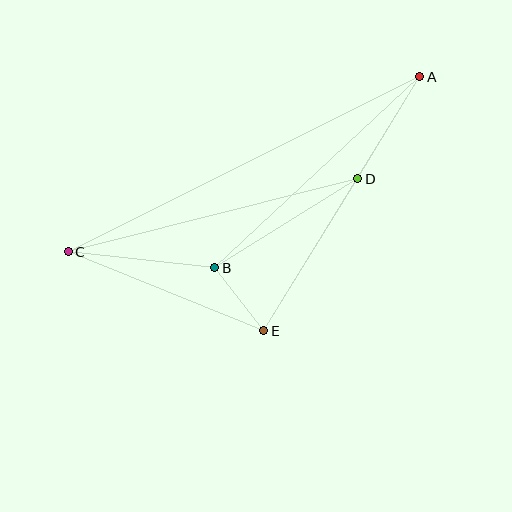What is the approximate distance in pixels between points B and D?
The distance between B and D is approximately 168 pixels.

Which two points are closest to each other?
Points B and E are closest to each other.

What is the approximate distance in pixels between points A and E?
The distance between A and E is approximately 298 pixels.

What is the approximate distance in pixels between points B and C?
The distance between B and C is approximately 147 pixels.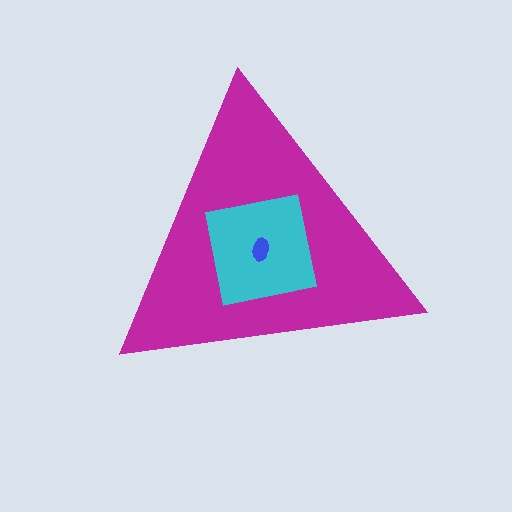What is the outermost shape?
The magenta triangle.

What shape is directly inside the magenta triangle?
The cyan square.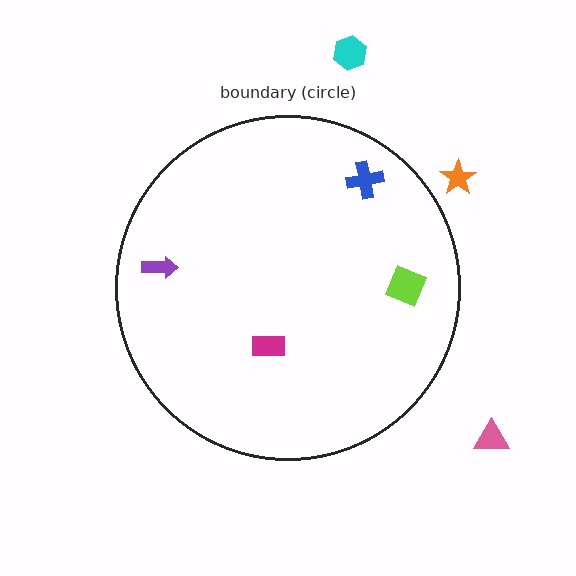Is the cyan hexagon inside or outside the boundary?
Outside.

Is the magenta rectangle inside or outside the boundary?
Inside.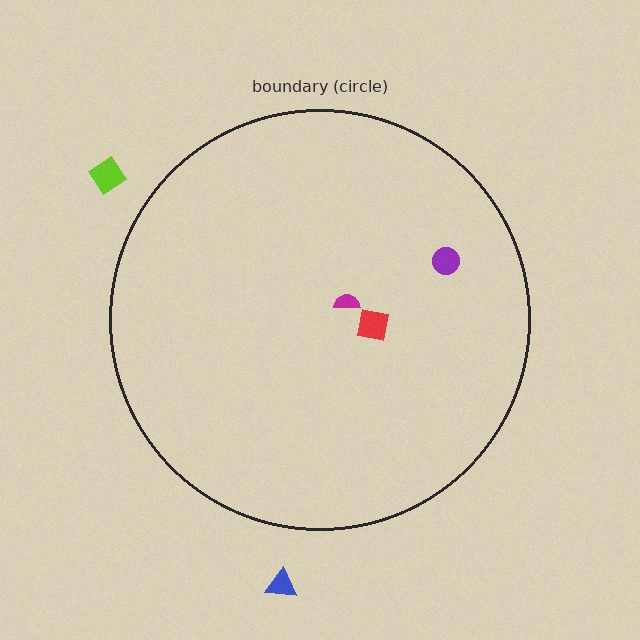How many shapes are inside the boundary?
3 inside, 2 outside.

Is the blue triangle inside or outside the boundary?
Outside.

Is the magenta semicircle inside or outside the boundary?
Inside.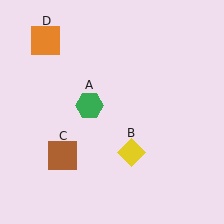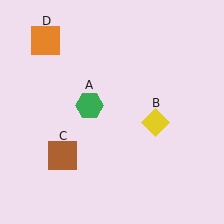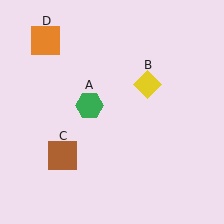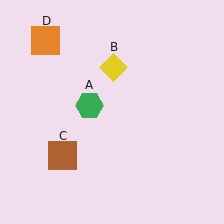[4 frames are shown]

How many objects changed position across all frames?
1 object changed position: yellow diamond (object B).